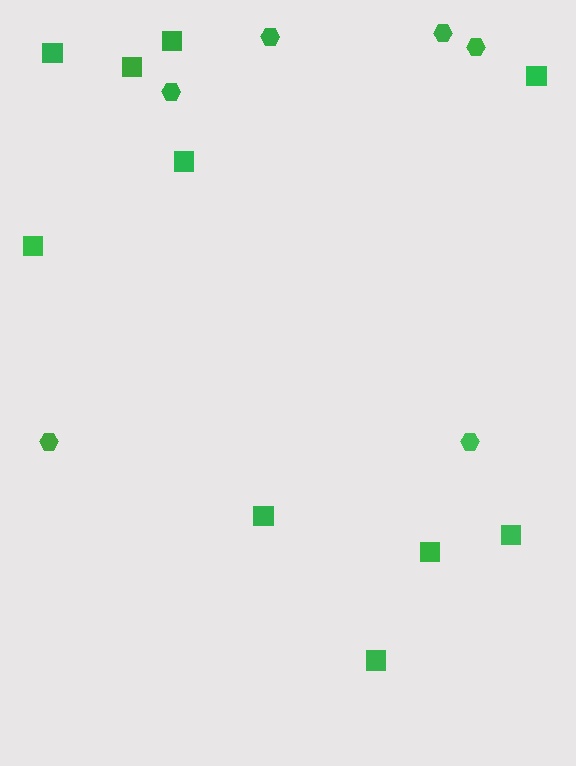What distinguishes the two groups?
There are 2 groups: one group of hexagons (6) and one group of squares (10).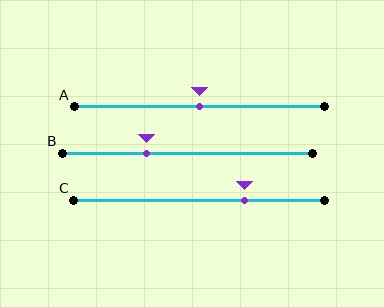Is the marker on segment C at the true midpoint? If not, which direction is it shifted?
No, the marker on segment C is shifted to the right by about 18% of the segment length.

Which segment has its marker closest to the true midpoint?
Segment A has its marker closest to the true midpoint.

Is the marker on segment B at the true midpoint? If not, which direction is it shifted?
No, the marker on segment B is shifted to the left by about 16% of the segment length.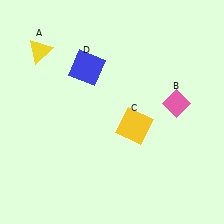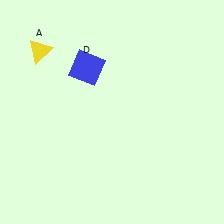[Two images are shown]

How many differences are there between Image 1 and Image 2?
There are 2 differences between the two images.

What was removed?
The yellow square (C), the pink diamond (B) were removed in Image 2.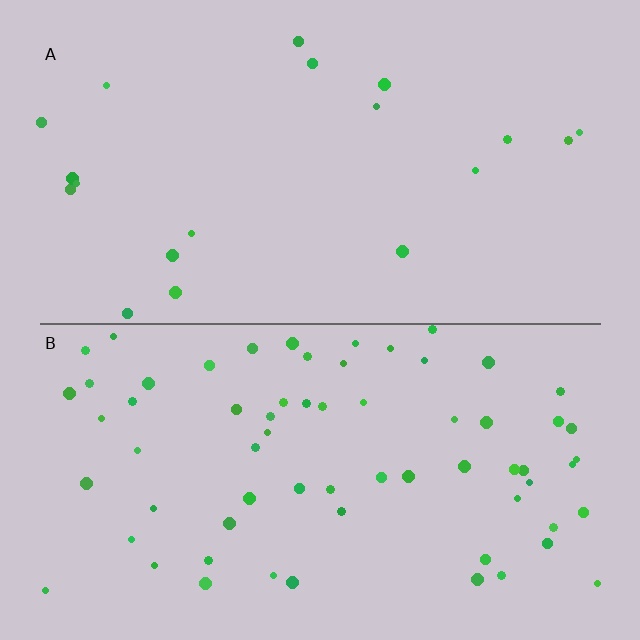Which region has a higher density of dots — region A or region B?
B (the bottom).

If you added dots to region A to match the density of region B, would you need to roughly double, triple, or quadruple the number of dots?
Approximately triple.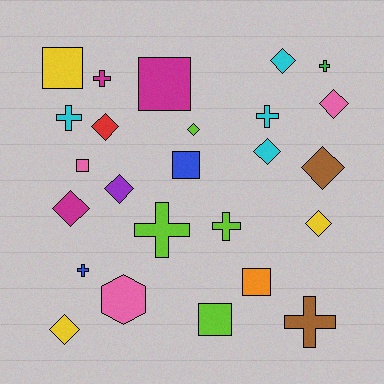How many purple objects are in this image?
There is 1 purple object.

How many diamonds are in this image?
There are 10 diamonds.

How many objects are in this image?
There are 25 objects.